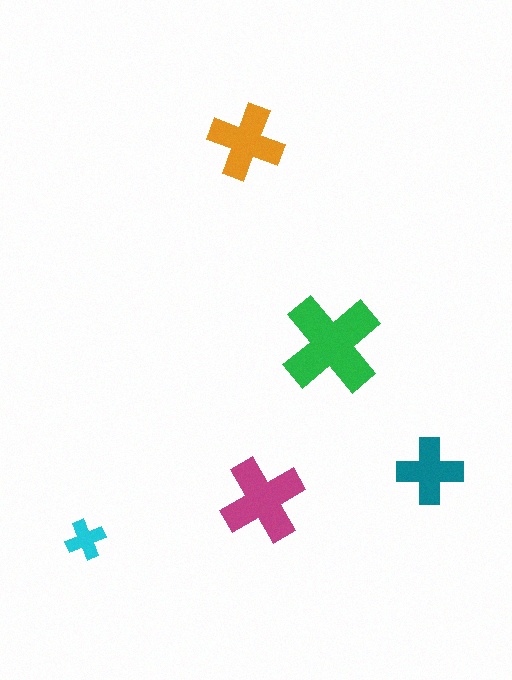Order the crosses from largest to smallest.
the green one, the magenta one, the orange one, the teal one, the cyan one.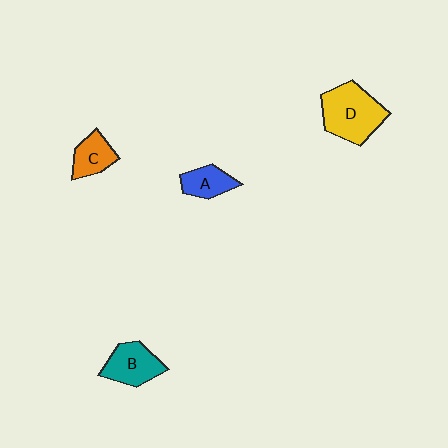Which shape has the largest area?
Shape D (yellow).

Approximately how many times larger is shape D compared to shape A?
Approximately 2.0 times.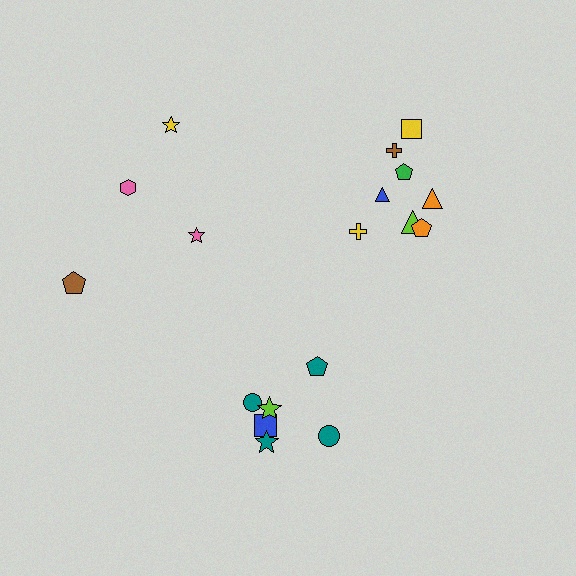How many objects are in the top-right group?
There are 8 objects.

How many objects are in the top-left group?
There are 4 objects.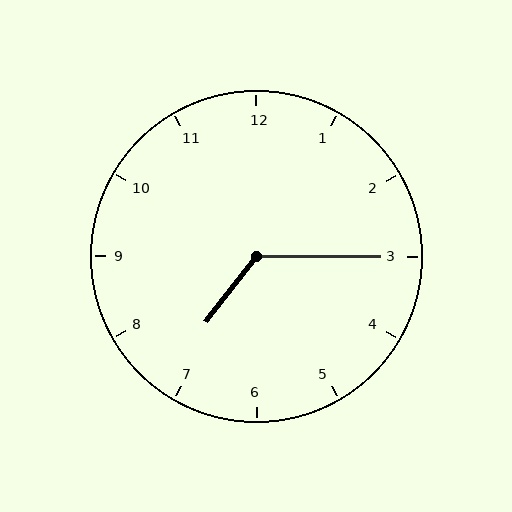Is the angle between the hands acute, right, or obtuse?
It is obtuse.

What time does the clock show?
7:15.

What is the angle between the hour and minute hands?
Approximately 128 degrees.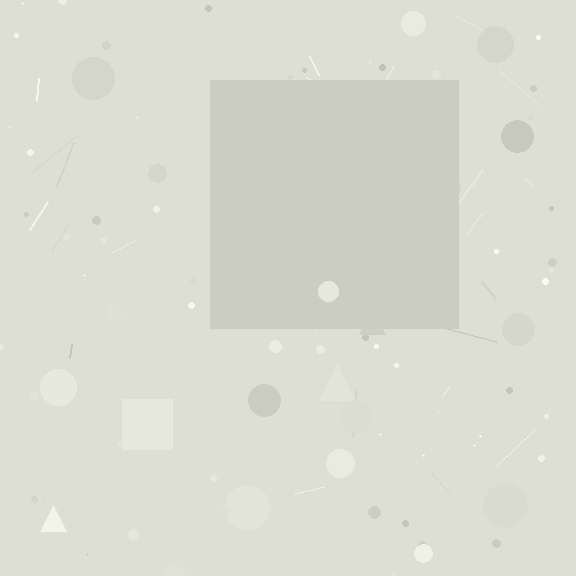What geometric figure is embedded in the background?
A square is embedded in the background.